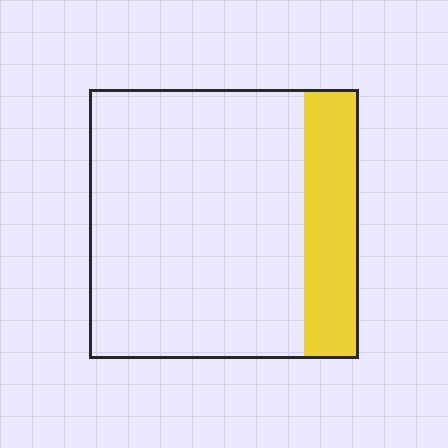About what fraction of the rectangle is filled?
About one fifth (1/5).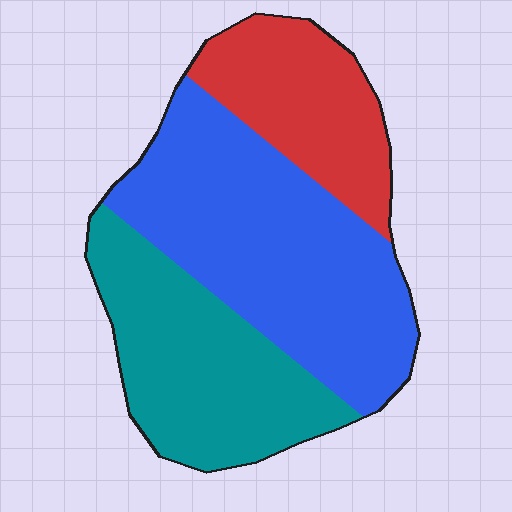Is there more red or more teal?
Teal.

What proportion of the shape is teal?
Teal takes up about one third (1/3) of the shape.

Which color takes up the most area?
Blue, at roughly 45%.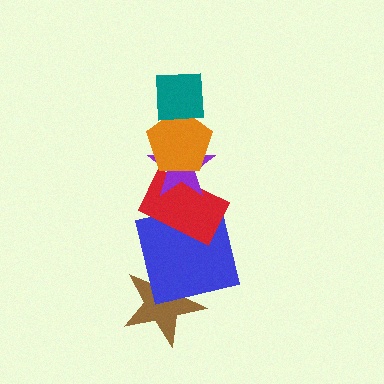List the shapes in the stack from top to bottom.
From top to bottom: the teal square, the orange pentagon, the purple star, the red rectangle, the blue square, the brown star.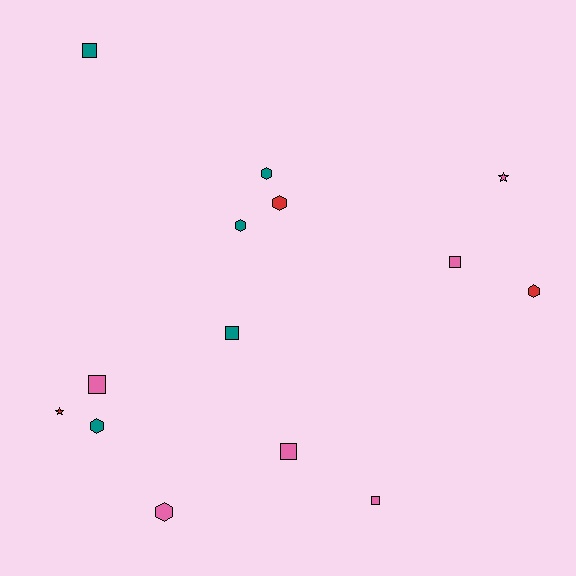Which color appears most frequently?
Pink, with 6 objects.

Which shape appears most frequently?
Hexagon, with 6 objects.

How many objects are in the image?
There are 14 objects.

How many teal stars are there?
There are no teal stars.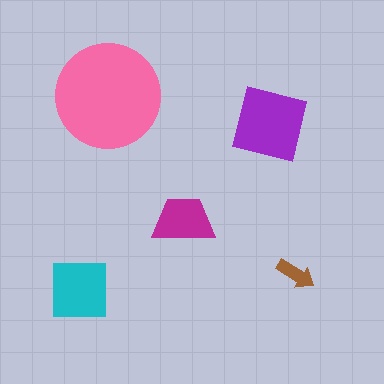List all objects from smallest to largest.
The brown arrow, the magenta trapezoid, the cyan square, the purple square, the pink circle.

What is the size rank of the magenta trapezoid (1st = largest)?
4th.